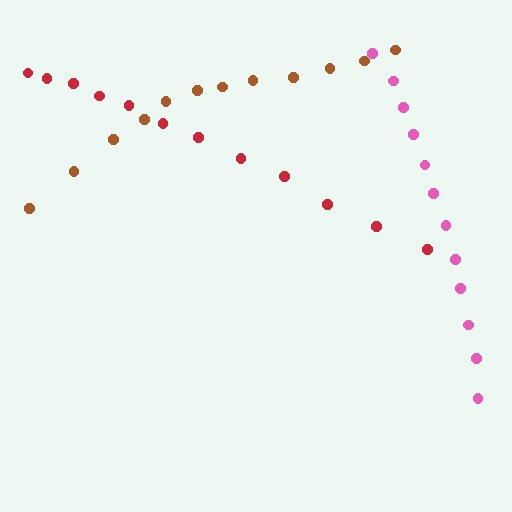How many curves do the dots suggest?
There are 3 distinct paths.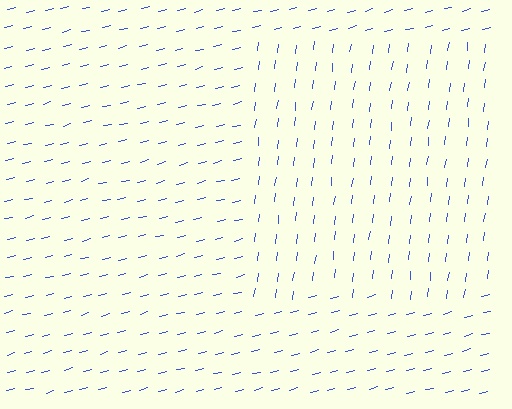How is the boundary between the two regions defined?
The boundary is defined purely by a change in line orientation (approximately 69 degrees difference). All lines are the same color and thickness.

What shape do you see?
I see a rectangle.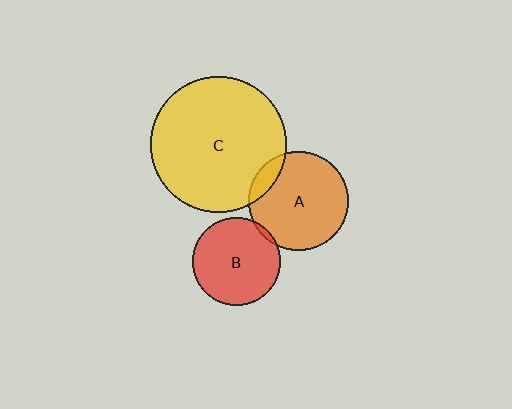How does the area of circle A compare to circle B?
Approximately 1.3 times.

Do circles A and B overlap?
Yes.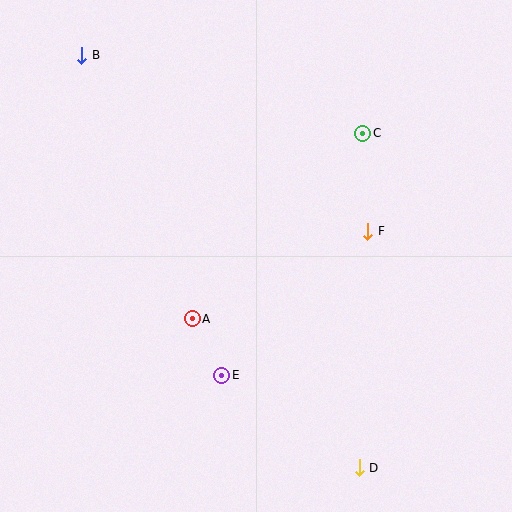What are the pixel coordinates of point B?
Point B is at (82, 55).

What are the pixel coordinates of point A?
Point A is at (192, 319).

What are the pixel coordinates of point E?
Point E is at (222, 375).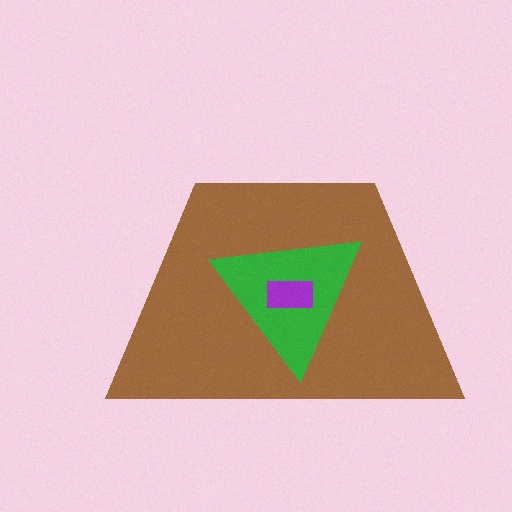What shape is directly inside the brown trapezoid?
The green triangle.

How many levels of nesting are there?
3.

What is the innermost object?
The purple rectangle.